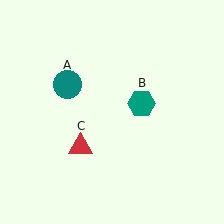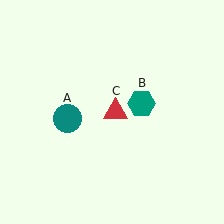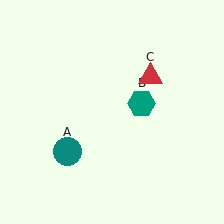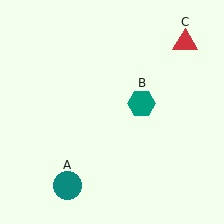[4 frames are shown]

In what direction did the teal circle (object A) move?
The teal circle (object A) moved down.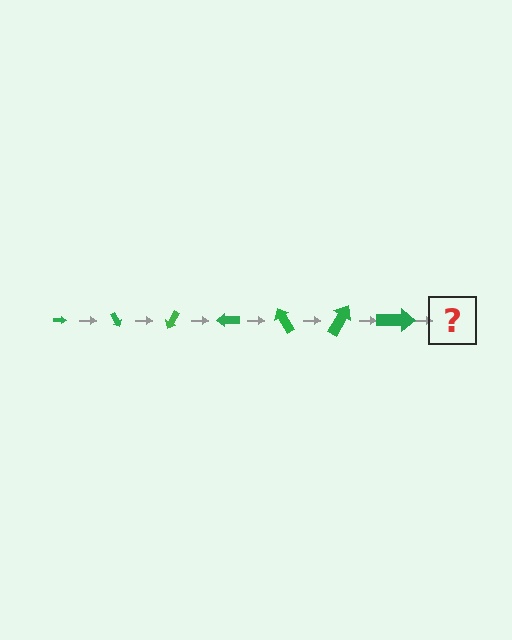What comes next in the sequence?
The next element should be an arrow, larger than the previous one and rotated 420 degrees from the start.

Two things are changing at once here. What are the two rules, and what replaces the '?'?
The two rules are that the arrow grows larger each step and it rotates 60 degrees each step. The '?' should be an arrow, larger than the previous one and rotated 420 degrees from the start.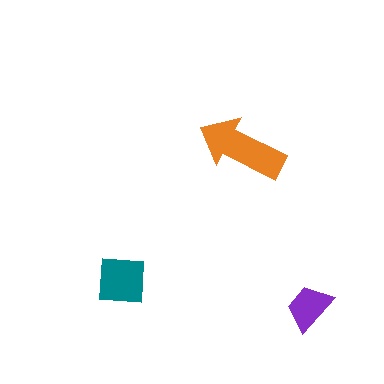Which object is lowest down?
The purple trapezoid is bottommost.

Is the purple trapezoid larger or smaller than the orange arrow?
Smaller.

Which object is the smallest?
The purple trapezoid.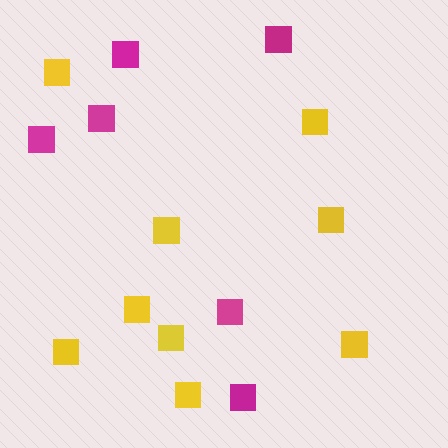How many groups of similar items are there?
There are 2 groups: one group of yellow squares (9) and one group of magenta squares (6).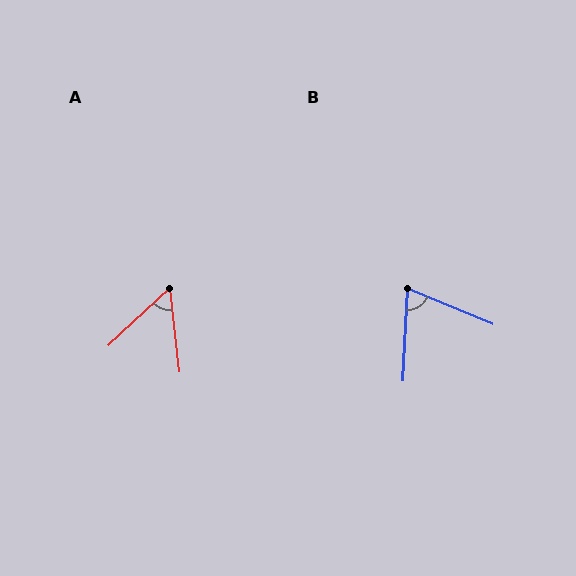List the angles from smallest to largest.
A (54°), B (70°).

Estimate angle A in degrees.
Approximately 54 degrees.